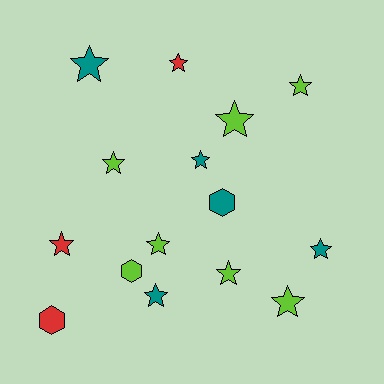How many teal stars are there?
There are 4 teal stars.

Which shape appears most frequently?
Star, with 12 objects.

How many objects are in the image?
There are 15 objects.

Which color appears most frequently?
Lime, with 7 objects.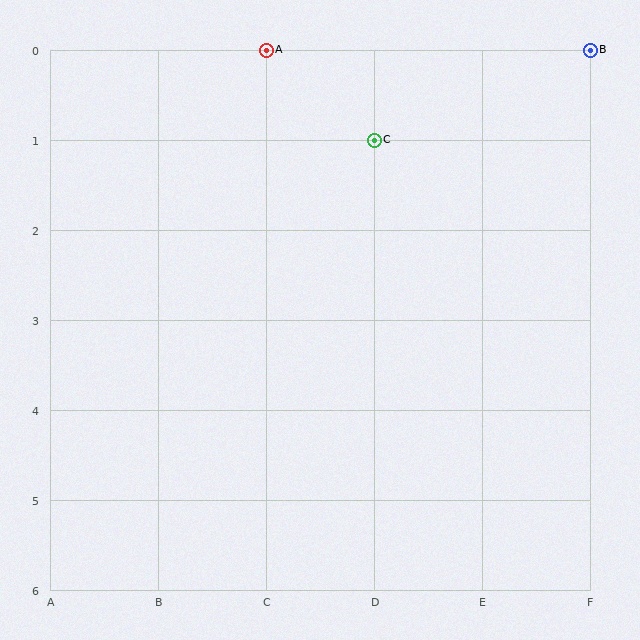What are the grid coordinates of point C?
Point C is at grid coordinates (D, 1).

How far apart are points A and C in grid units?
Points A and C are 1 column and 1 row apart (about 1.4 grid units diagonally).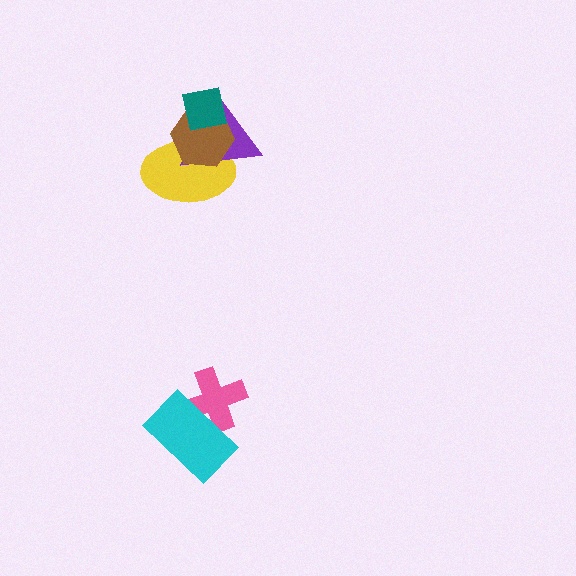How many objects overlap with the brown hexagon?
3 objects overlap with the brown hexagon.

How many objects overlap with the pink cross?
1 object overlaps with the pink cross.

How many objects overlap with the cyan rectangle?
1 object overlaps with the cyan rectangle.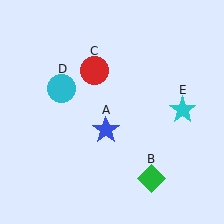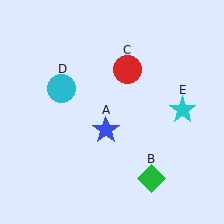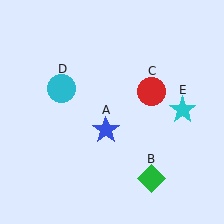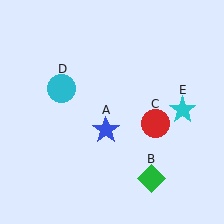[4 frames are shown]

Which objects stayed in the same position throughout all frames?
Blue star (object A) and green diamond (object B) and cyan circle (object D) and cyan star (object E) remained stationary.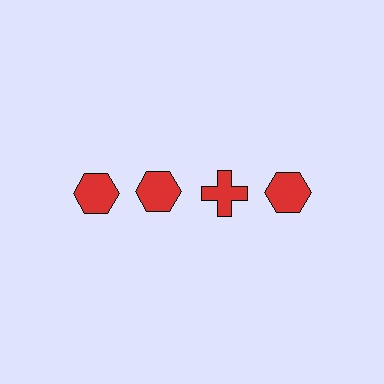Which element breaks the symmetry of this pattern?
The red cross in the top row, center column breaks the symmetry. All other shapes are red hexagons.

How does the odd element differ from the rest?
It has a different shape: cross instead of hexagon.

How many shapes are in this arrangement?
There are 4 shapes arranged in a grid pattern.